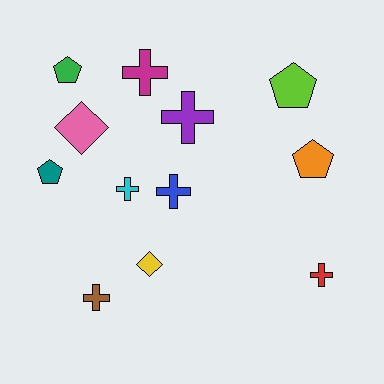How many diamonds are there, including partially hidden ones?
There are 2 diamonds.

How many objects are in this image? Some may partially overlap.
There are 12 objects.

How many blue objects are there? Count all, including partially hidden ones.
There is 1 blue object.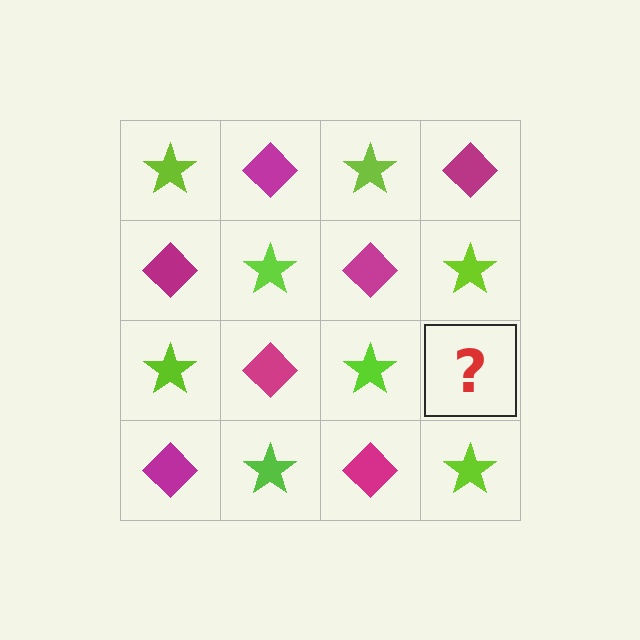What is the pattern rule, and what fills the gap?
The rule is that it alternates lime star and magenta diamond in a checkerboard pattern. The gap should be filled with a magenta diamond.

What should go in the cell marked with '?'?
The missing cell should contain a magenta diamond.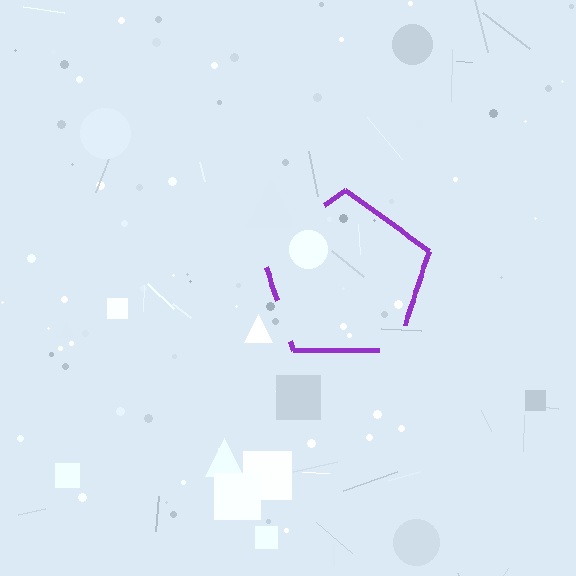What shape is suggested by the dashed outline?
The dashed outline suggests a pentagon.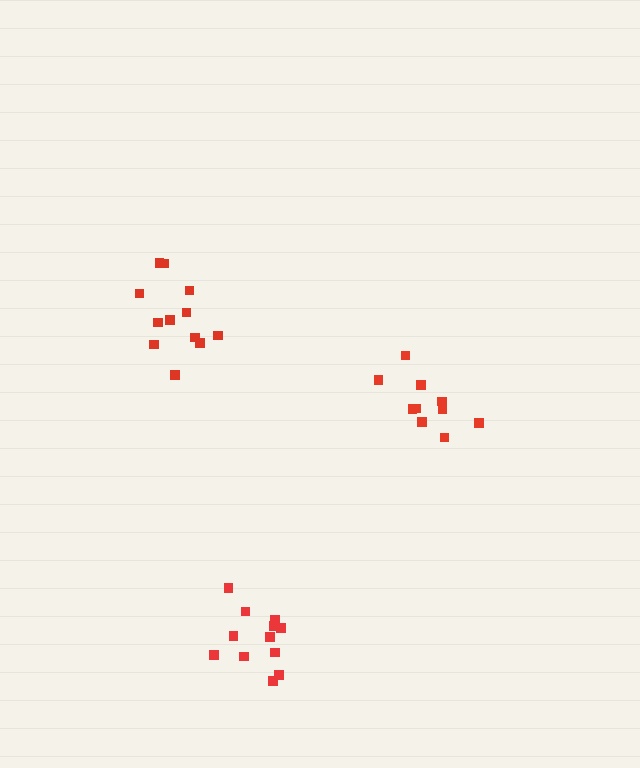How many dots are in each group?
Group 1: 12 dots, Group 2: 10 dots, Group 3: 12 dots (34 total).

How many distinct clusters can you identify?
There are 3 distinct clusters.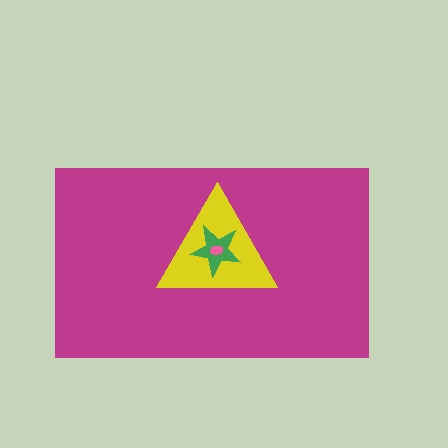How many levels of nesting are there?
4.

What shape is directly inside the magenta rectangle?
The yellow triangle.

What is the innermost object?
The pink ellipse.